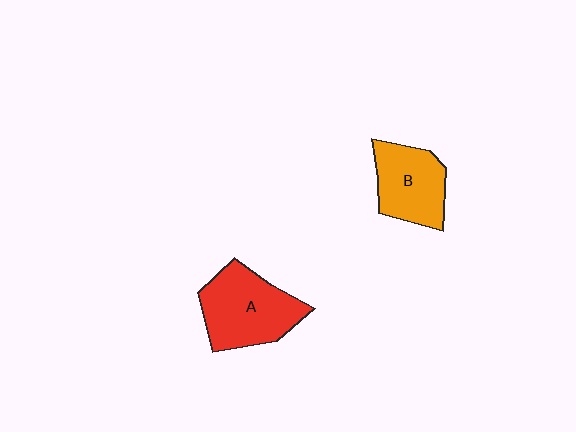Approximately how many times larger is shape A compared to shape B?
Approximately 1.3 times.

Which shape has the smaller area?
Shape B (orange).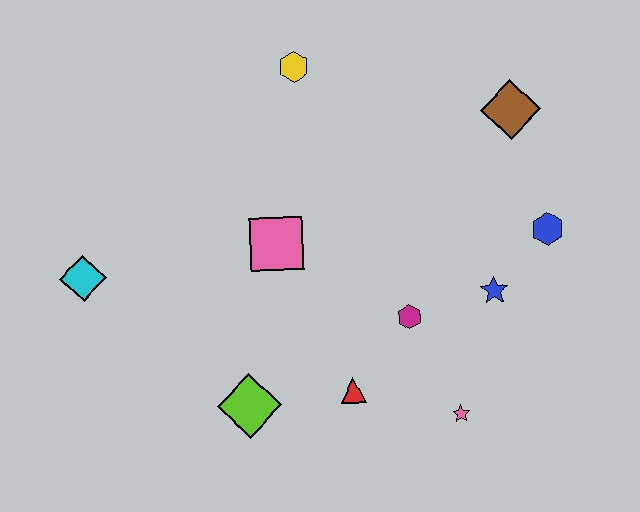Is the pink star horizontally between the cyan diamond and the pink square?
No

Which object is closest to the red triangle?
The magenta hexagon is closest to the red triangle.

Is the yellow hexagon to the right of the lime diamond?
Yes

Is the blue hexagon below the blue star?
No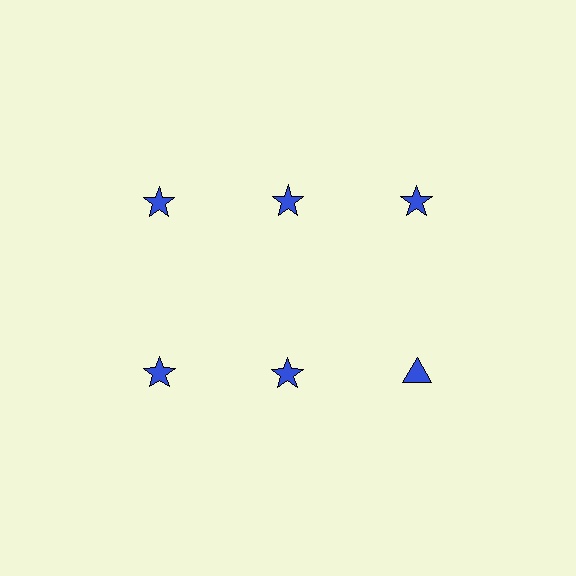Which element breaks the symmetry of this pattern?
The blue triangle in the second row, center column breaks the symmetry. All other shapes are blue stars.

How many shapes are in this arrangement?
There are 6 shapes arranged in a grid pattern.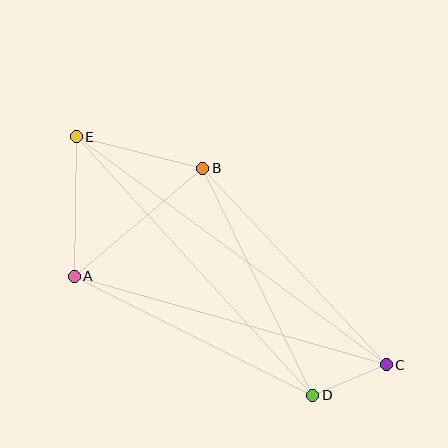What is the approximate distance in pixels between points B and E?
The distance between B and E is approximately 131 pixels.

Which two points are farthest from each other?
Points C and E are farthest from each other.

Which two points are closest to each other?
Points C and D are closest to each other.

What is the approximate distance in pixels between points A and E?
The distance between A and E is approximately 139 pixels.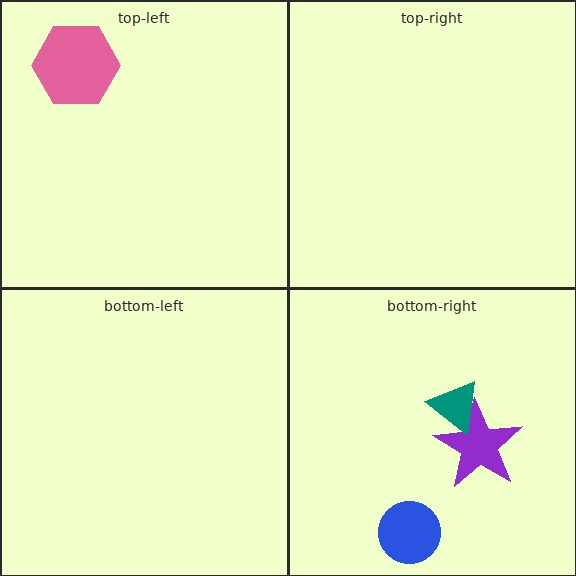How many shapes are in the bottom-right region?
3.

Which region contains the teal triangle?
The bottom-right region.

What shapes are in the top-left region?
The pink hexagon.